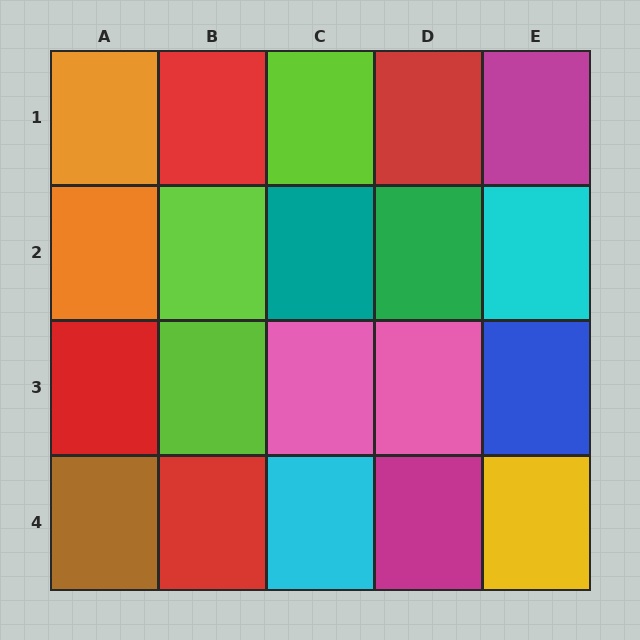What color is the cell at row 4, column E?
Yellow.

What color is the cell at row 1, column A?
Orange.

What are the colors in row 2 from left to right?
Orange, lime, teal, green, cyan.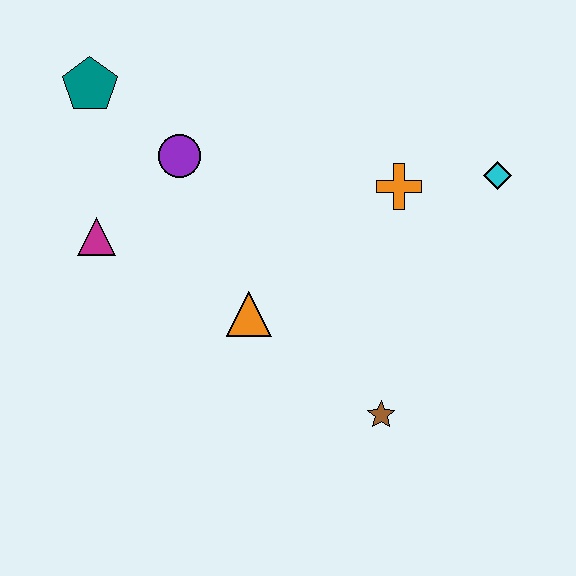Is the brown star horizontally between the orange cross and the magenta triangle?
Yes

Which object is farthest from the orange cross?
The teal pentagon is farthest from the orange cross.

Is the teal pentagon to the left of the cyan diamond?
Yes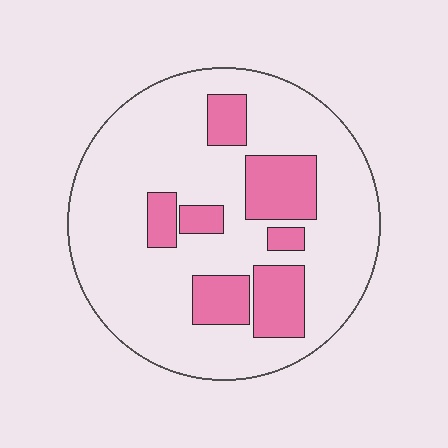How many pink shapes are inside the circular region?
7.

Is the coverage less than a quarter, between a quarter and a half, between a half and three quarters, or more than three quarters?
Less than a quarter.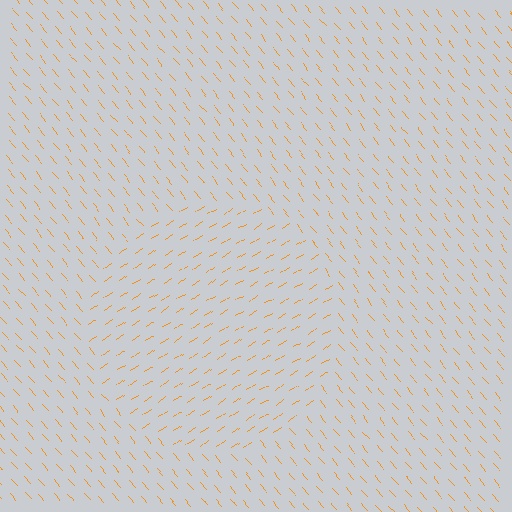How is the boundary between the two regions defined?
The boundary is defined purely by a change in line orientation (approximately 83 degrees difference). All lines are the same color and thickness.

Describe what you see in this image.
The image is filled with small orange line segments. A circle region in the image has lines oriented differently from the surrounding lines, creating a visible texture boundary.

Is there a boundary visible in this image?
Yes, there is a texture boundary formed by a change in line orientation.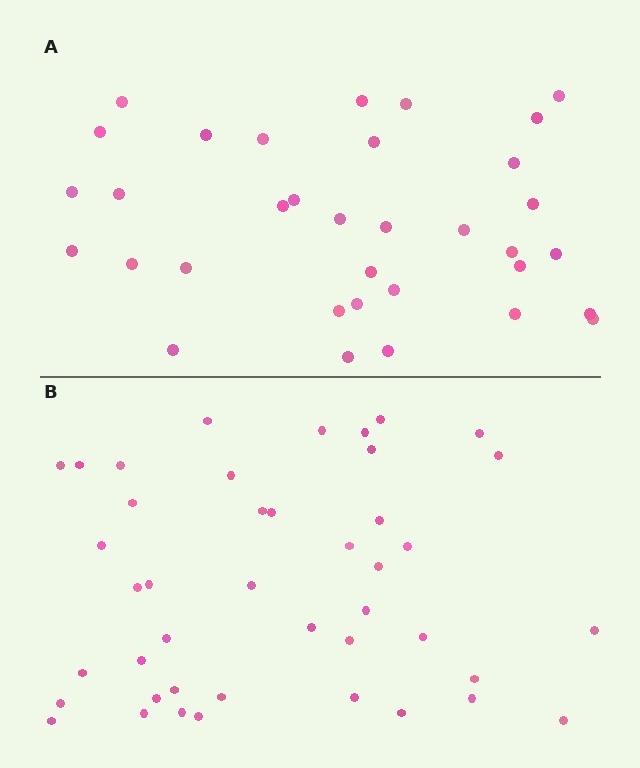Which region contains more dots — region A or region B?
Region B (the bottom region) has more dots.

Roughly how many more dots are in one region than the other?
Region B has roughly 8 or so more dots than region A.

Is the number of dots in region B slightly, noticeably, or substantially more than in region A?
Region B has noticeably more, but not dramatically so. The ratio is roughly 1.3 to 1.